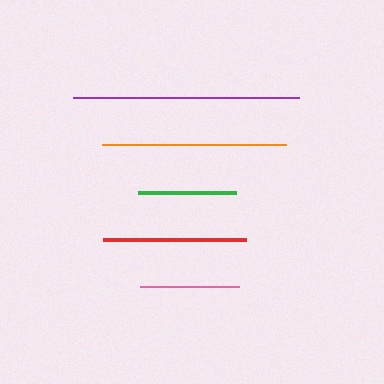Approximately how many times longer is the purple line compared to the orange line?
The purple line is approximately 1.2 times the length of the orange line.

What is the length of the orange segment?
The orange segment is approximately 183 pixels long.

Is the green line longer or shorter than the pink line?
The pink line is longer than the green line.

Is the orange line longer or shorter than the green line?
The orange line is longer than the green line.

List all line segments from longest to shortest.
From longest to shortest: purple, orange, red, pink, green.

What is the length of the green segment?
The green segment is approximately 98 pixels long.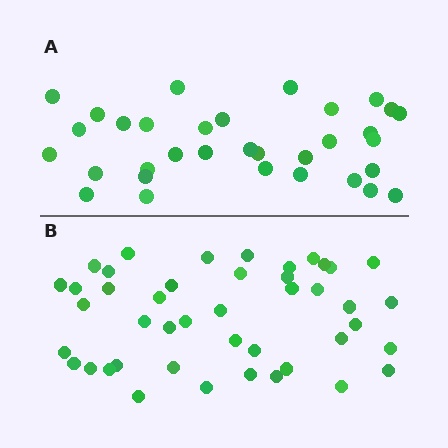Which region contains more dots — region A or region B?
Region B (the bottom region) has more dots.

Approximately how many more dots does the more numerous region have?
Region B has roughly 12 or so more dots than region A.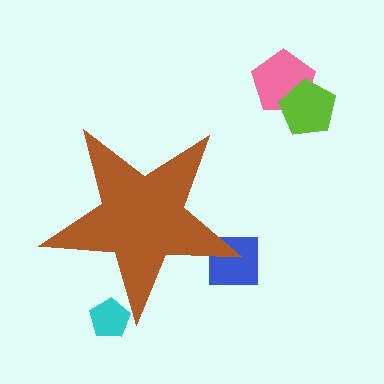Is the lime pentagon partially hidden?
No, the lime pentagon is fully visible.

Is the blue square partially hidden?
Yes, the blue square is partially hidden behind the brown star.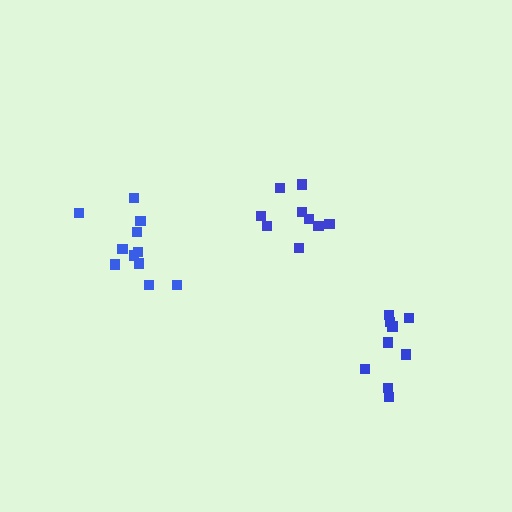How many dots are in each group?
Group 1: 9 dots, Group 2: 11 dots, Group 3: 9 dots (29 total).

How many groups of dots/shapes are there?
There are 3 groups.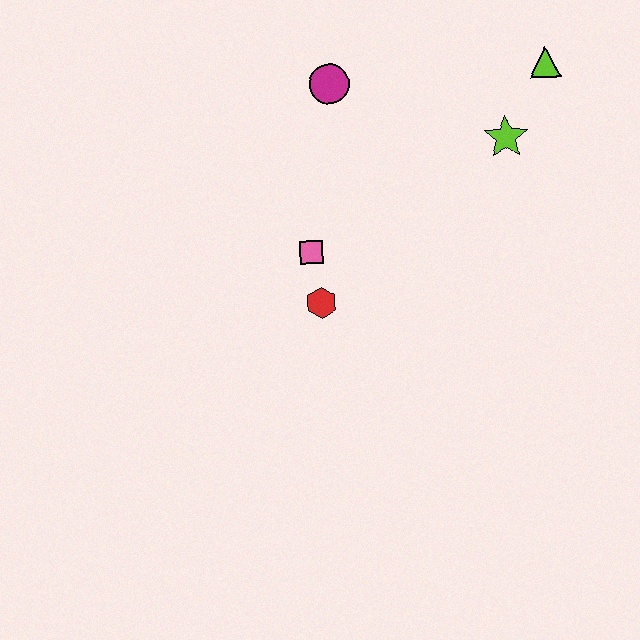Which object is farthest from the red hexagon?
The lime triangle is farthest from the red hexagon.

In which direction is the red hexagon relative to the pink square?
The red hexagon is below the pink square.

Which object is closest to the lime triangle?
The lime star is closest to the lime triangle.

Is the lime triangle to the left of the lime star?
No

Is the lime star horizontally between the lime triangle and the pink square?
Yes